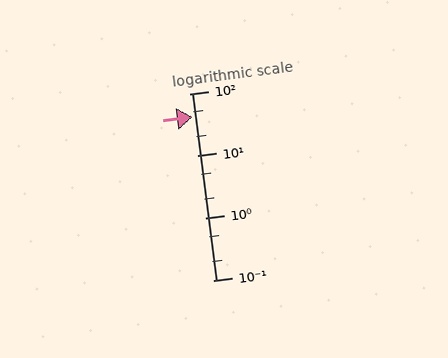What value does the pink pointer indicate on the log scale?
The pointer indicates approximately 42.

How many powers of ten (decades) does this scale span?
The scale spans 3 decades, from 0.1 to 100.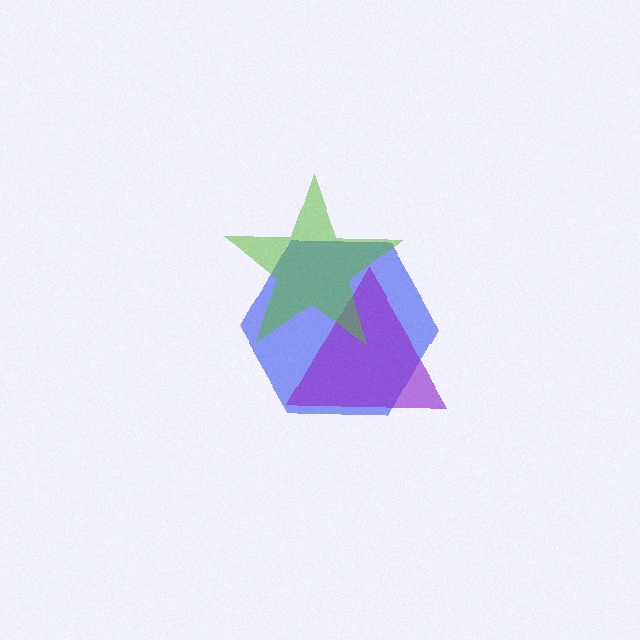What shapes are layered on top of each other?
The layered shapes are: a blue hexagon, a purple triangle, a lime star.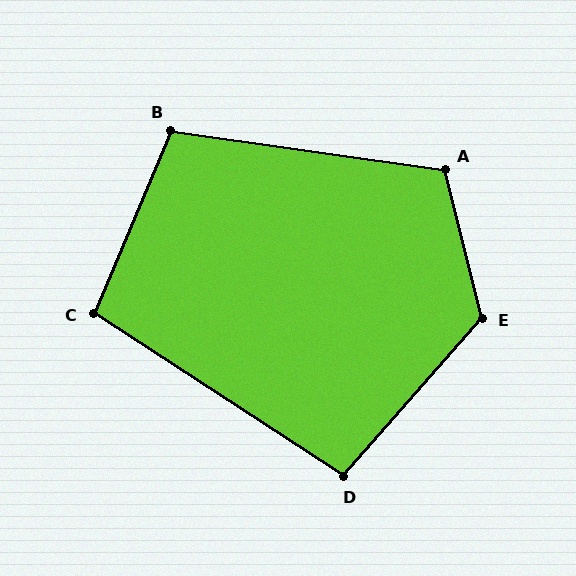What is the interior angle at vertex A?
Approximately 112 degrees (obtuse).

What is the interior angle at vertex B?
Approximately 105 degrees (obtuse).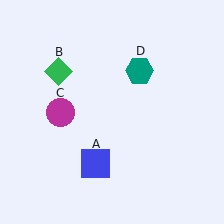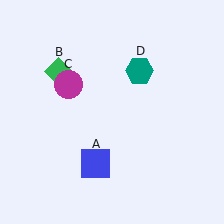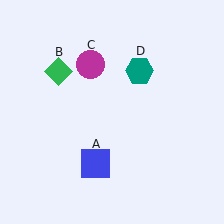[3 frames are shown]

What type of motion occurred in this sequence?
The magenta circle (object C) rotated clockwise around the center of the scene.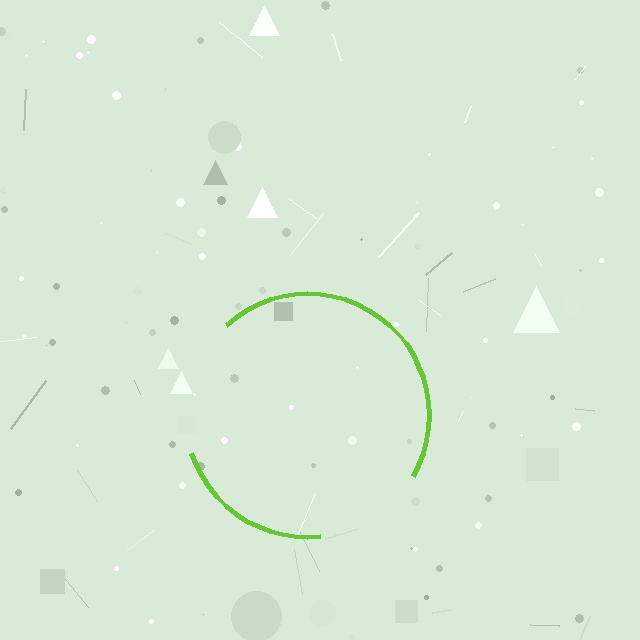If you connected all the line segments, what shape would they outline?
They would outline a circle.